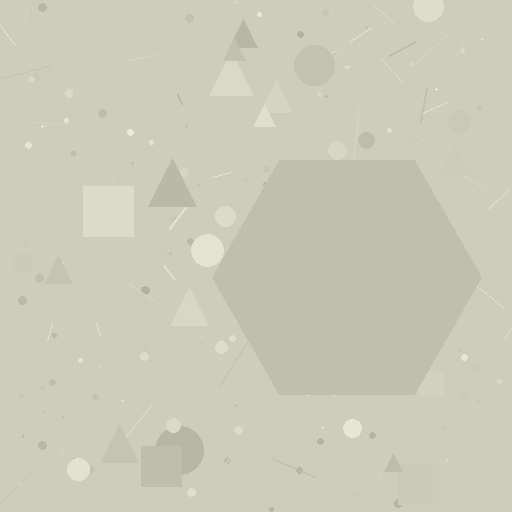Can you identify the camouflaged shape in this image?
The camouflaged shape is a hexagon.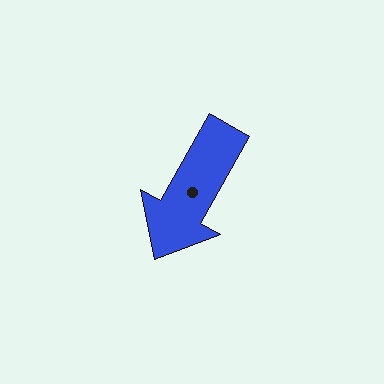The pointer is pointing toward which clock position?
Roughly 7 o'clock.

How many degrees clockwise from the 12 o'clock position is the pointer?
Approximately 209 degrees.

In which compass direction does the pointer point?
Southwest.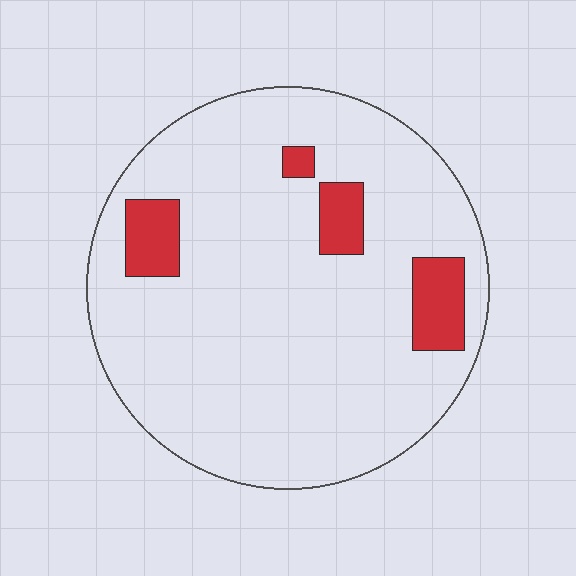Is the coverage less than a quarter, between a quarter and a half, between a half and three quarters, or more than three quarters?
Less than a quarter.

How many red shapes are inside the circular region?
4.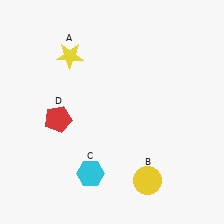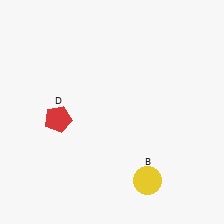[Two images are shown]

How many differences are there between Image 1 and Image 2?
There are 2 differences between the two images.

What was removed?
The cyan hexagon (C), the yellow star (A) were removed in Image 2.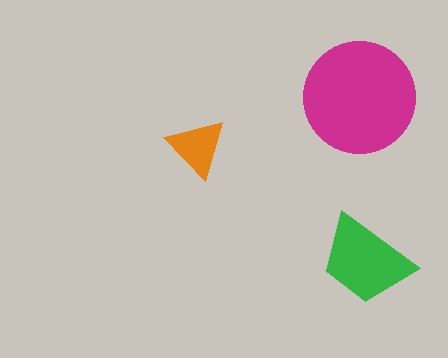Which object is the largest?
The magenta circle.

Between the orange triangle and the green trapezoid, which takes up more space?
The green trapezoid.